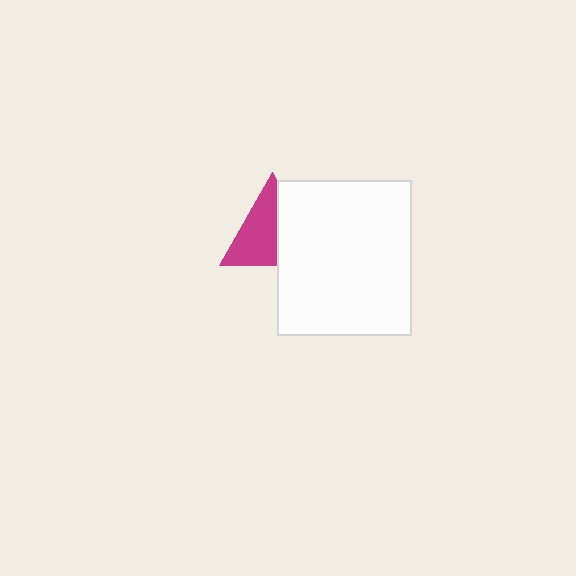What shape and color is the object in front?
The object in front is a white rectangle.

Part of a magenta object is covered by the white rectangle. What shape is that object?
It is a triangle.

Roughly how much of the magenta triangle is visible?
About half of it is visible (roughly 59%).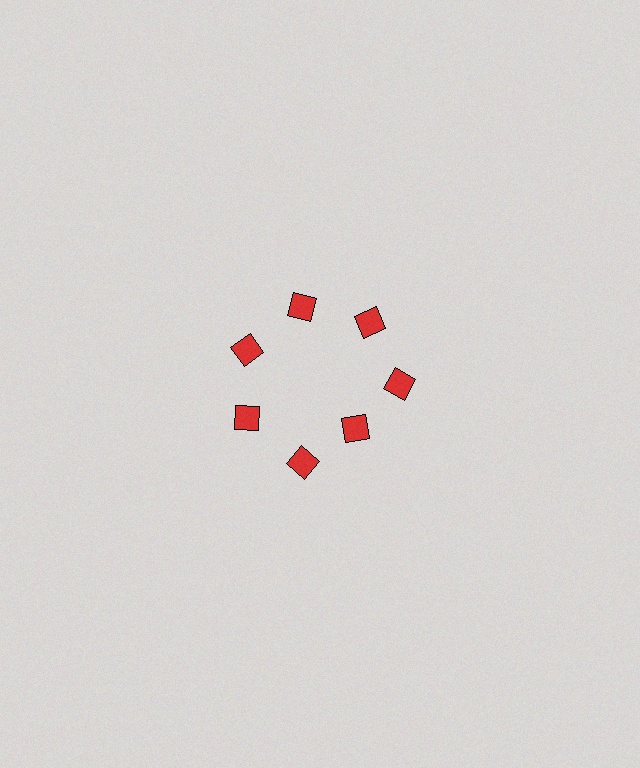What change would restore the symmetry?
The symmetry would be restored by moving it outward, back onto the ring so that all 7 diamonds sit at equal angles and equal distance from the center.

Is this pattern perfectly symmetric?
No. The 7 red diamonds are arranged in a ring, but one element near the 5 o'clock position is pulled inward toward the center, breaking the 7-fold rotational symmetry.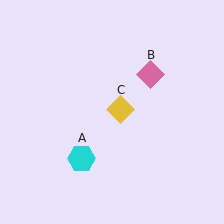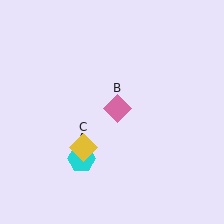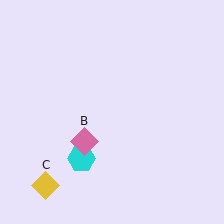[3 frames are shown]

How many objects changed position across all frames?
2 objects changed position: pink diamond (object B), yellow diamond (object C).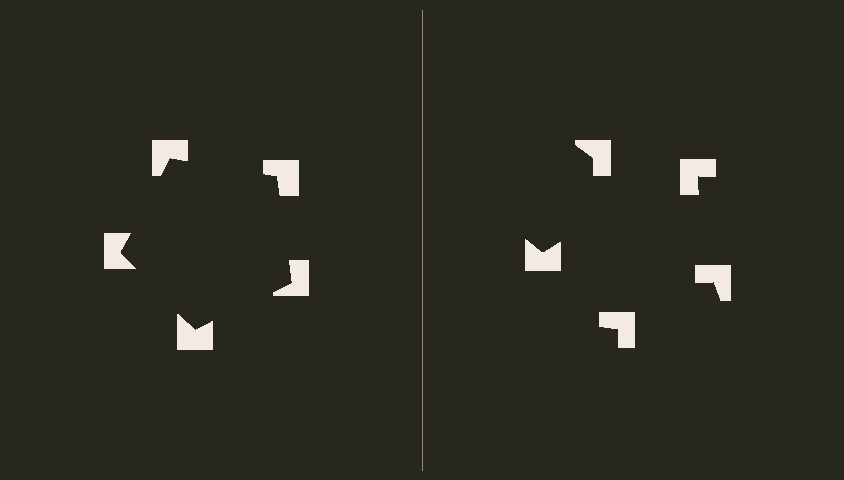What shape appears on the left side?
An illusory pentagon.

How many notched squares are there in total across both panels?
10 — 5 on each side.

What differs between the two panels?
The notched squares are positioned identically on both sides; only the wedge orientations differ. On the left they align to a pentagon; on the right they are misaligned.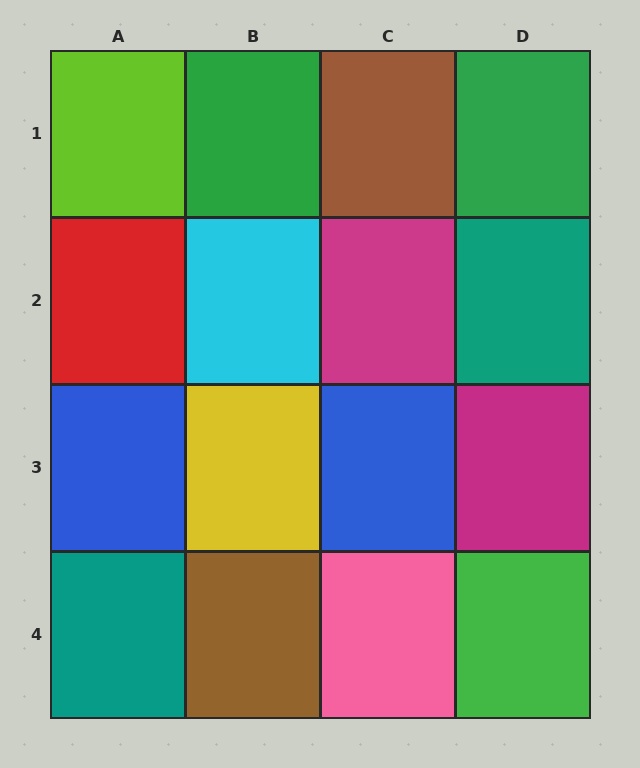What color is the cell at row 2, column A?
Red.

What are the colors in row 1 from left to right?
Lime, green, brown, green.